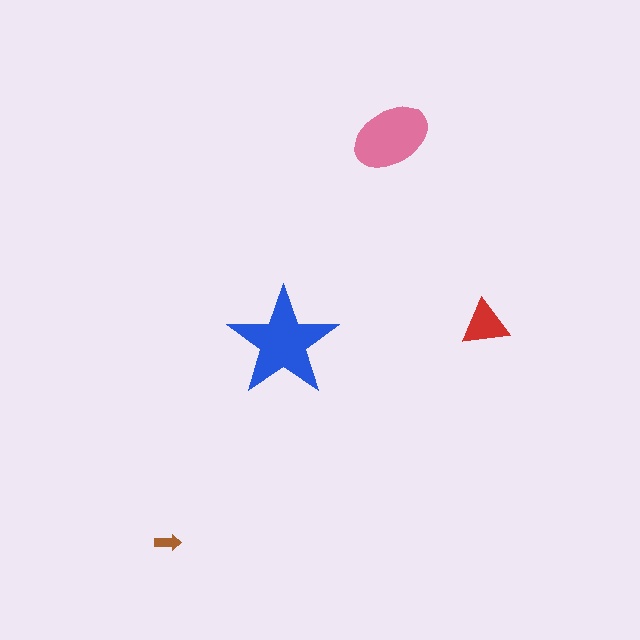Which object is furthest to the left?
The brown arrow is leftmost.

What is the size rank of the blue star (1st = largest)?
1st.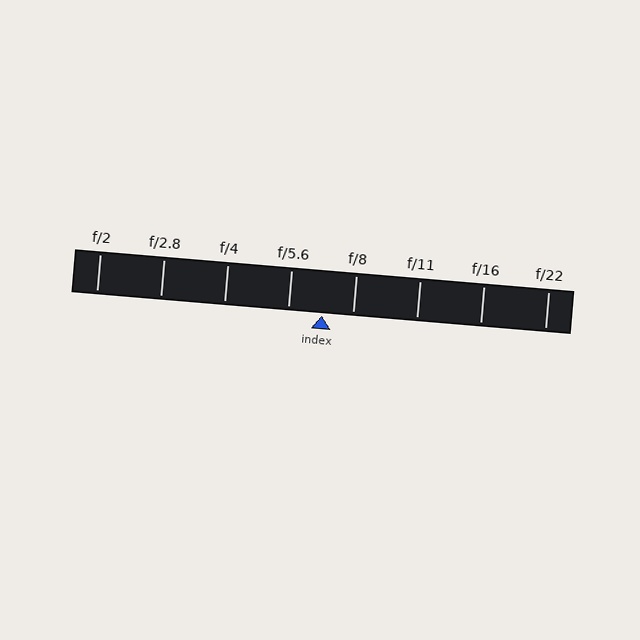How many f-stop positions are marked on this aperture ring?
There are 8 f-stop positions marked.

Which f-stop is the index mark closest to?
The index mark is closest to f/8.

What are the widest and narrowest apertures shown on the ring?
The widest aperture shown is f/2 and the narrowest is f/22.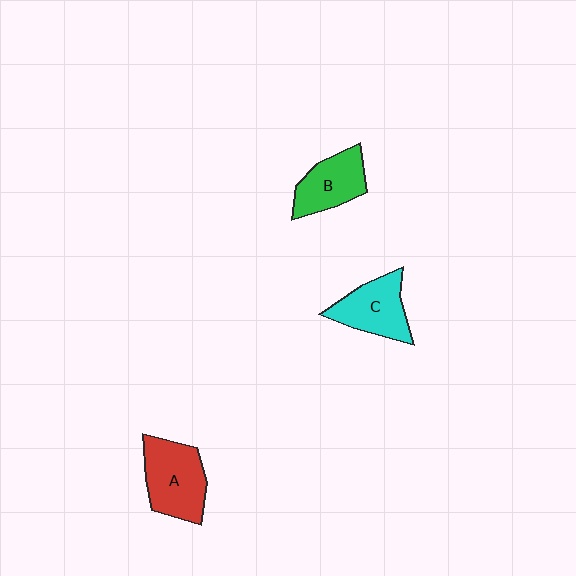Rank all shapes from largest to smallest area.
From largest to smallest: A (red), C (cyan), B (green).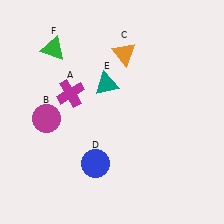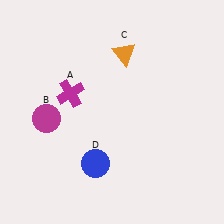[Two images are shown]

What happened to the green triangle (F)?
The green triangle (F) was removed in Image 2. It was in the top-left area of Image 1.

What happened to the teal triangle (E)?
The teal triangle (E) was removed in Image 2. It was in the top-left area of Image 1.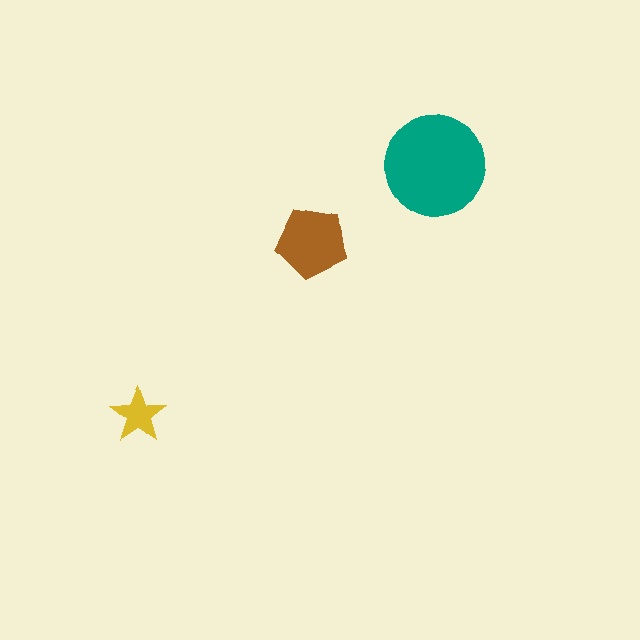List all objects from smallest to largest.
The yellow star, the brown pentagon, the teal circle.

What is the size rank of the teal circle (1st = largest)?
1st.